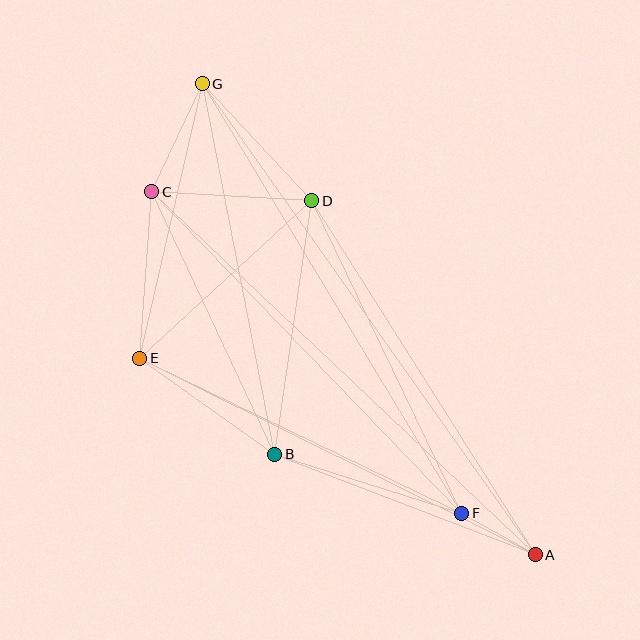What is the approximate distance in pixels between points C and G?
The distance between C and G is approximately 119 pixels.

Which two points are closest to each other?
Points A and F are closest to each other.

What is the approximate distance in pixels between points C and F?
The distance between C and F is approximately 447 pixels.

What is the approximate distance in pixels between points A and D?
The distance between A and D is approximately 419 pixels.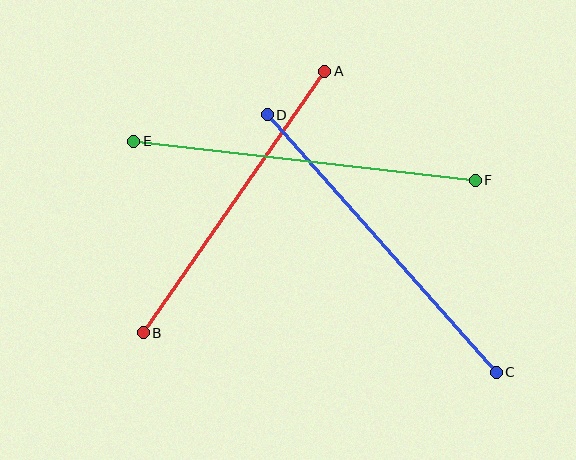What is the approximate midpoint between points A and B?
The midpoint is at approximately (234, 202) pixels.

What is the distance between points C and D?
The distance is approximately 345 pixels.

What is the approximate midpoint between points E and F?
The midpoint is at approximately (304, 161) pixels.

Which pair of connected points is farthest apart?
Points C and D are farthest apart.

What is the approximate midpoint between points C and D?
The midpoint is at approximately (382, 243) pixels.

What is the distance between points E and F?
The distance is approximately 344 pixels.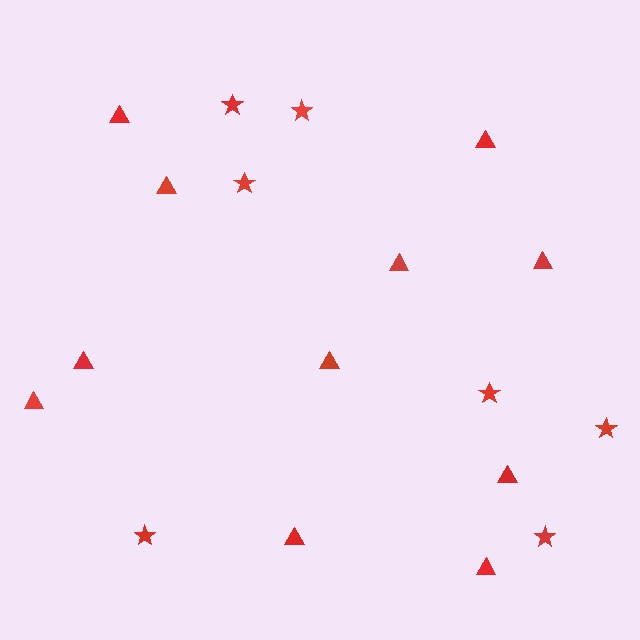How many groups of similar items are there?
There are 2 groups: one group of stars (7) and one group of triangles (11).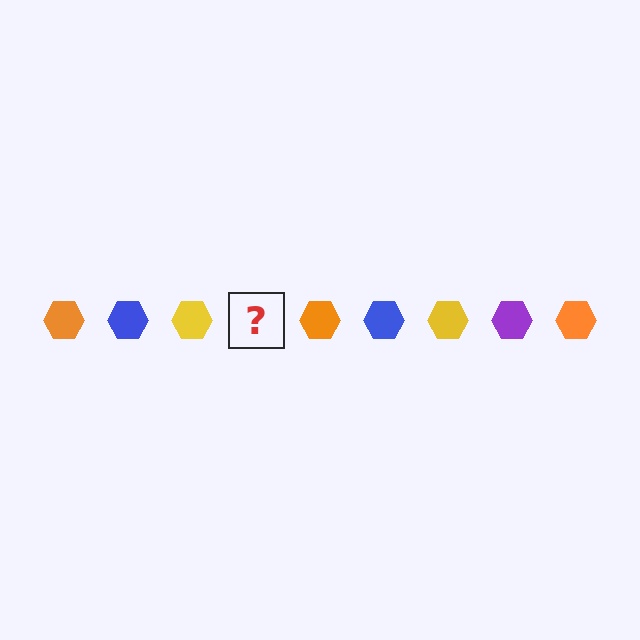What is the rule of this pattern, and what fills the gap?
The rule is that the pattern cycles through orange, blue, yellow, purple hexagons. The gap should be filled with a purple hexagon.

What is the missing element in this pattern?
The missing element is a purple hexagon.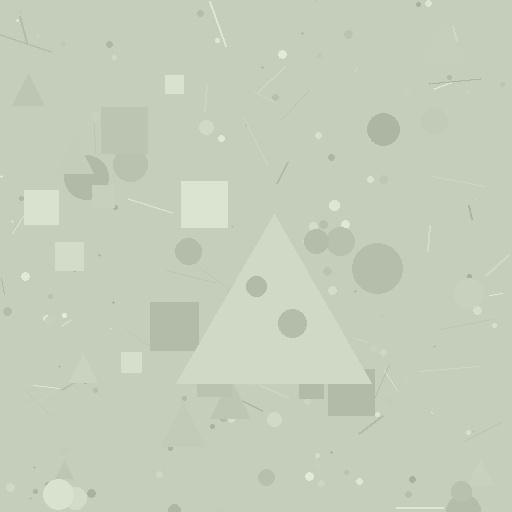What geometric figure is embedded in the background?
A triangle is embedded in the background.